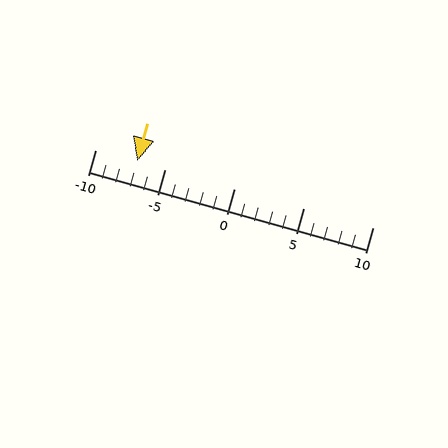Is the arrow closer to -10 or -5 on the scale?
The arrow is closer to -5.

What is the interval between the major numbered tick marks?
The major tick marks are spaced 5 units apart.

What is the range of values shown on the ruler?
The ruler shows values from -10 to 10.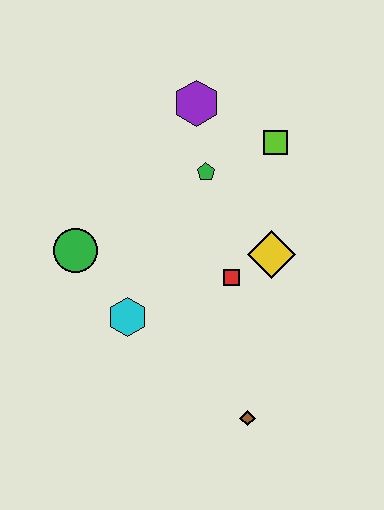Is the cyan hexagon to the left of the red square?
Yes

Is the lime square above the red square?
Yes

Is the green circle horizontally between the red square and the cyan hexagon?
No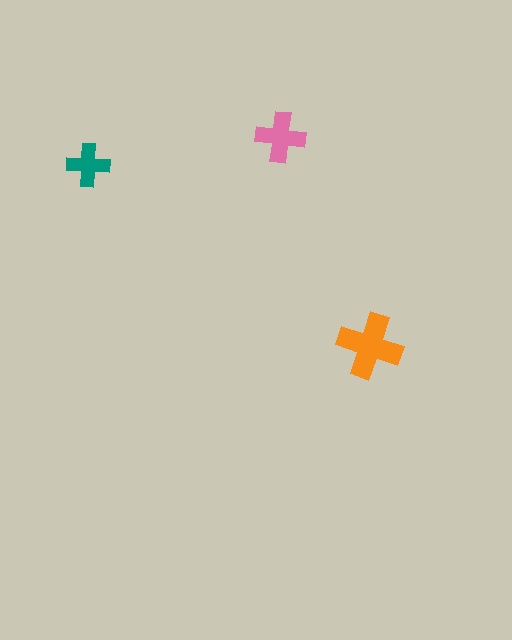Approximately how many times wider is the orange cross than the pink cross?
About 1.5 times wider.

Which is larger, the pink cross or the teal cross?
The pink one.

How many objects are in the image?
There are 3 objects in the image.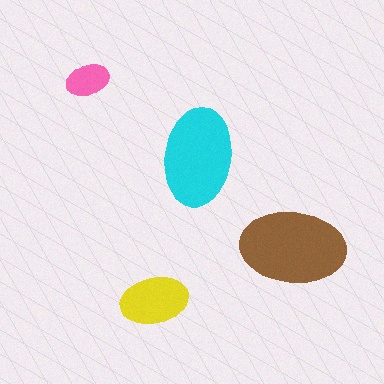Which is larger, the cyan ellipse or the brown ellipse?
The brown one.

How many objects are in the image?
There are 4 objects in the image.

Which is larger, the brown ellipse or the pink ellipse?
The brown one.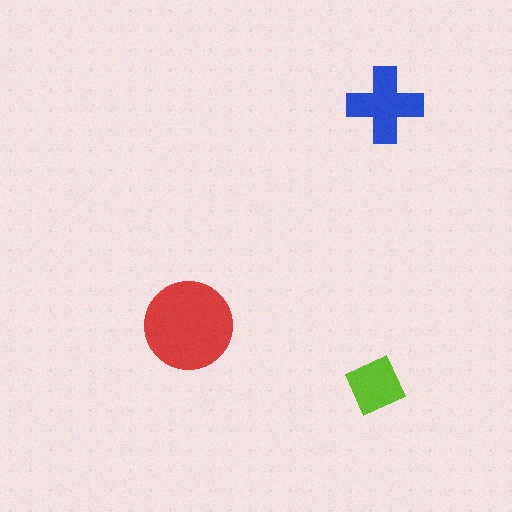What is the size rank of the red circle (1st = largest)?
1st.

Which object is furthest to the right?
The blue cross is rightmost.